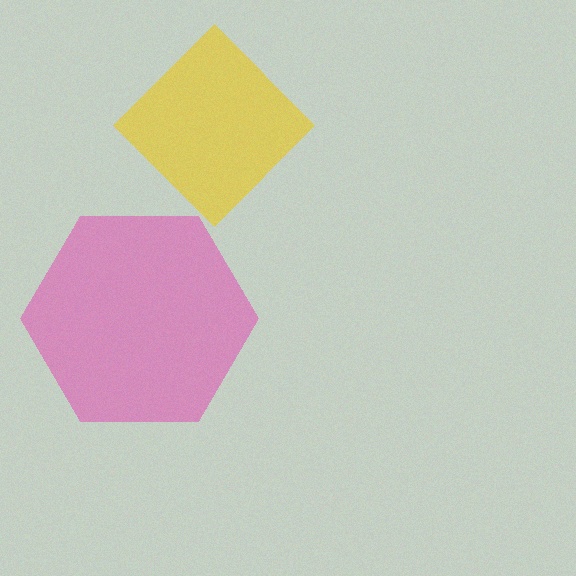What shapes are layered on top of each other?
The layered shapes are: a pink hexagon, a yellow diamond.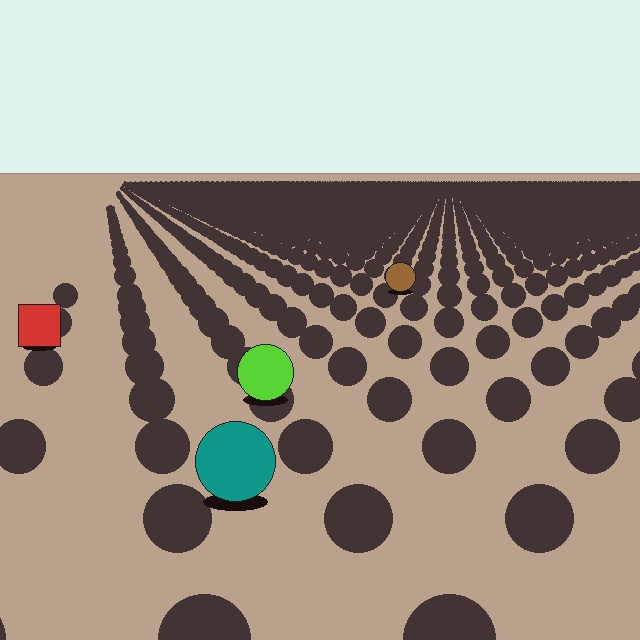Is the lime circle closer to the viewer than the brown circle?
Yes. The lime circle is closer — you can tell from the texture gradient: the ground texture is coarser near it.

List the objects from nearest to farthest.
From nearest to farthest: the teal circle, the lime circle, the red square, the brown circle.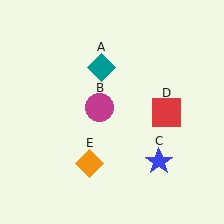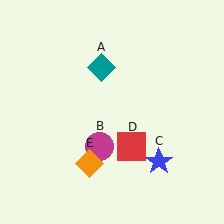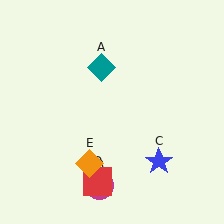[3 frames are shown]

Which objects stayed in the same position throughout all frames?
Teal diamond (object A) and blue star (object C) and orange diamond (object E) remained stationary.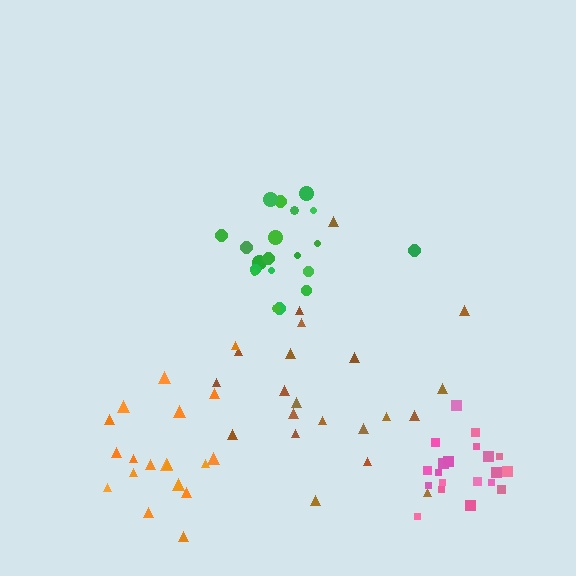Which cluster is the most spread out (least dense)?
Brown.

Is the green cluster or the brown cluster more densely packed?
Green.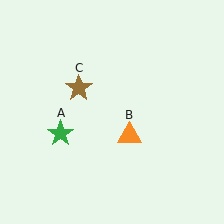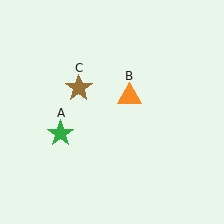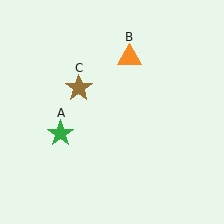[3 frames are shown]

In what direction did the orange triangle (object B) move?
The orange triangle (object B) moved up.